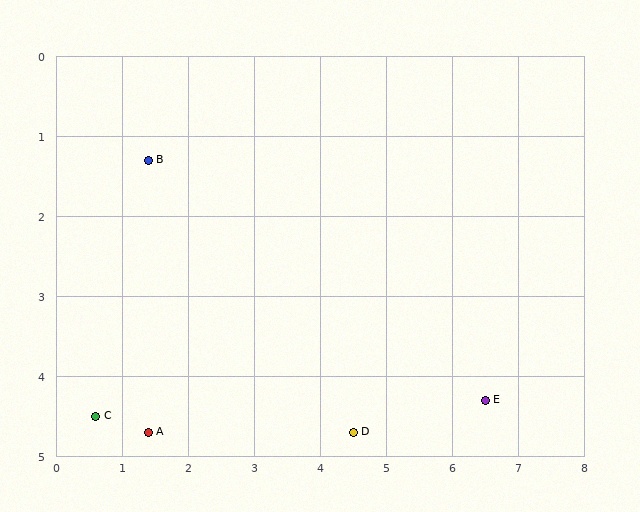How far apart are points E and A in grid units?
Points E and A are about 5.1 grid units apart.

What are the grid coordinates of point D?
Point D is at approximately (4.5, 4.7).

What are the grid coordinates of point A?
Point A is at approximately (1.4, 4.7).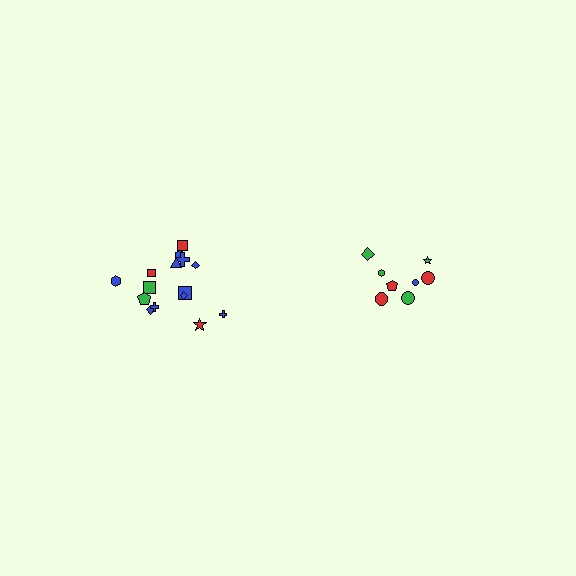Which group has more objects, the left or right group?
The left group.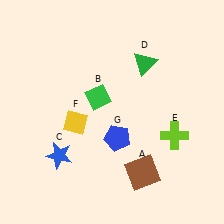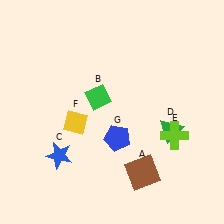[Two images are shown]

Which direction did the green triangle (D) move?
The green triangle (D) moved down.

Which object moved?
The green triangle (D) moved down.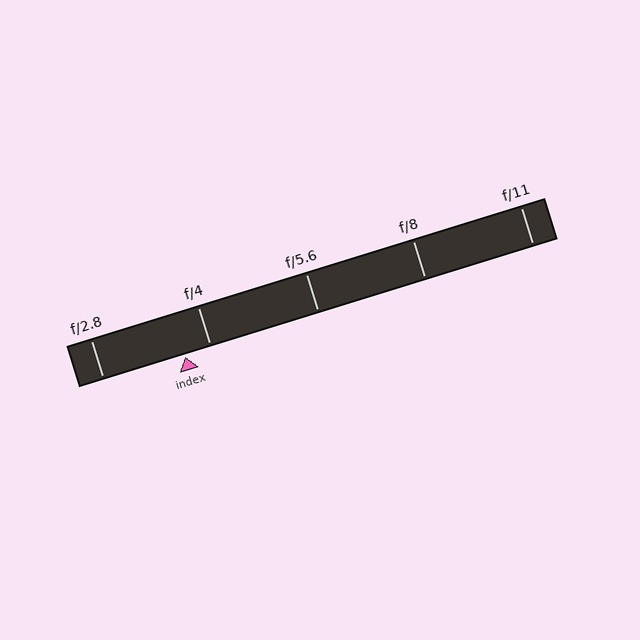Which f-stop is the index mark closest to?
The index mark is closest to f/4.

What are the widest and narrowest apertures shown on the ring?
The widest aperture shown is f/2.8 and the narrowest is f/11.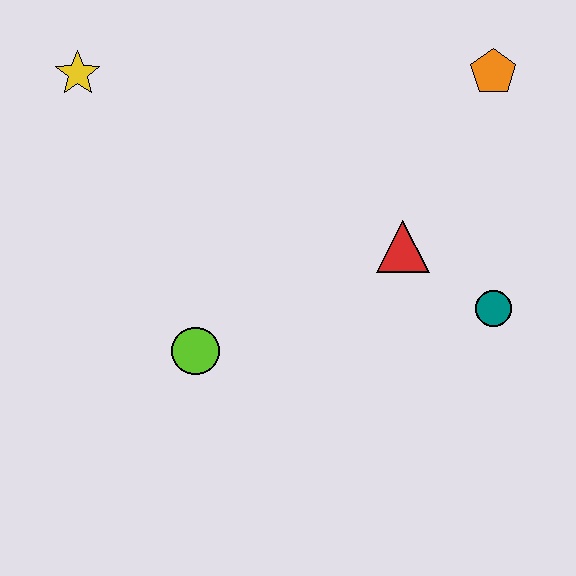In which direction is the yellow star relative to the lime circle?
The yellow star is above the lime circle.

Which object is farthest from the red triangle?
The yellow star is farthest from the red triangle.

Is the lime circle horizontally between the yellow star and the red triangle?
Yes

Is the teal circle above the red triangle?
No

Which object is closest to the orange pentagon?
The red triangle is closest to the orange pentagon.